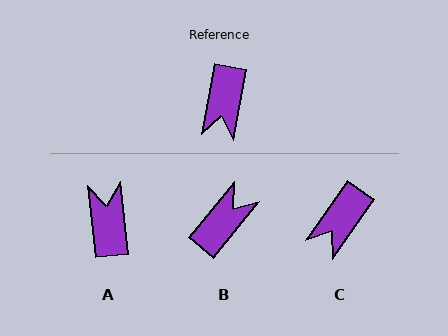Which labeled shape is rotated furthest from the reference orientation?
A, about 163 degrees away.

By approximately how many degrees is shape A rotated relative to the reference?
Approximately 163 degrees clockwise.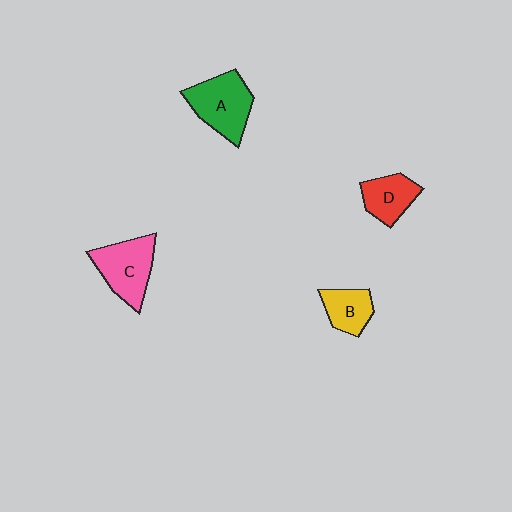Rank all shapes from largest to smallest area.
From largest to smallest: A (green), C (pink), D (red), B (yellow).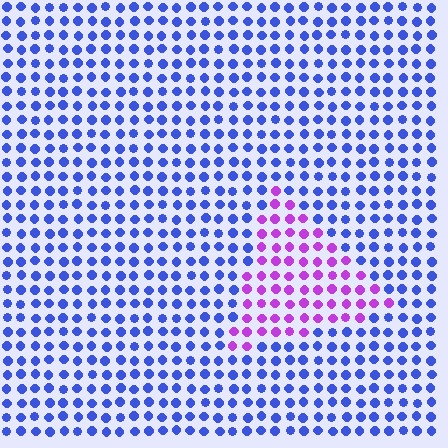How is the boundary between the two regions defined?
The boundary is defined purely by a slight shift in hue (about 59 degrees). Spacing, size, and orientation are identical on both sides.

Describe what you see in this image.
The image is filled with small blue elements in a uniform arrangement. A triangle-shaped region is visible where the elements are tinted to a slightly different hue, forming a subtle color boundary.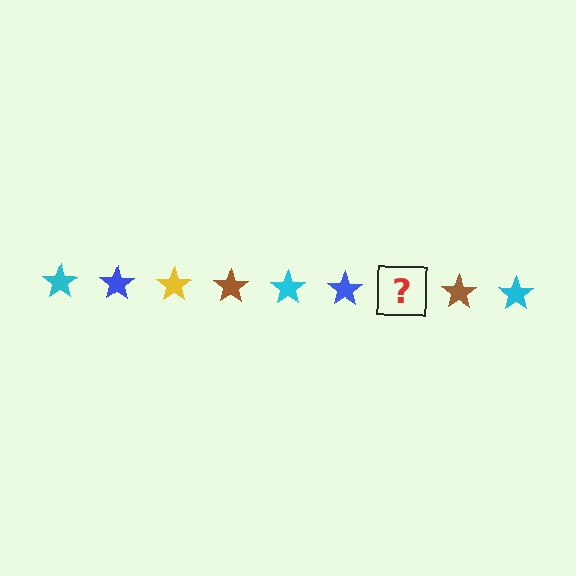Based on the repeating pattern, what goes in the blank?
The blank should be a yellow star.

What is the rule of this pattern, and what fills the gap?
The rule is that the pattern cycles through cyan, blue, yellow, brown stars. The gap should be filled with a yellow star.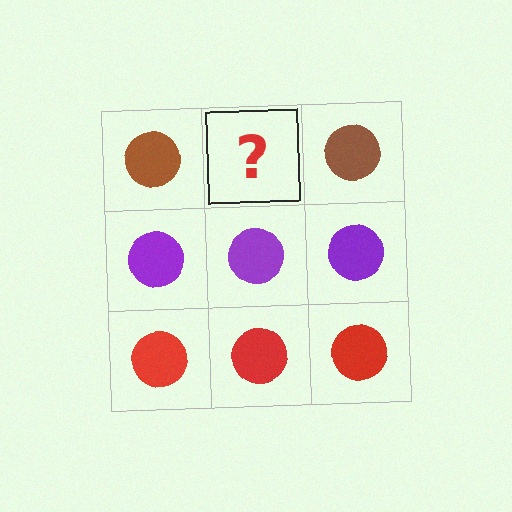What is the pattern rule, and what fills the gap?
The rule is that each row has a consistent color. The gap should be filled with a brown circle.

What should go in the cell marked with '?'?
The missing cell should contain a brown circle.